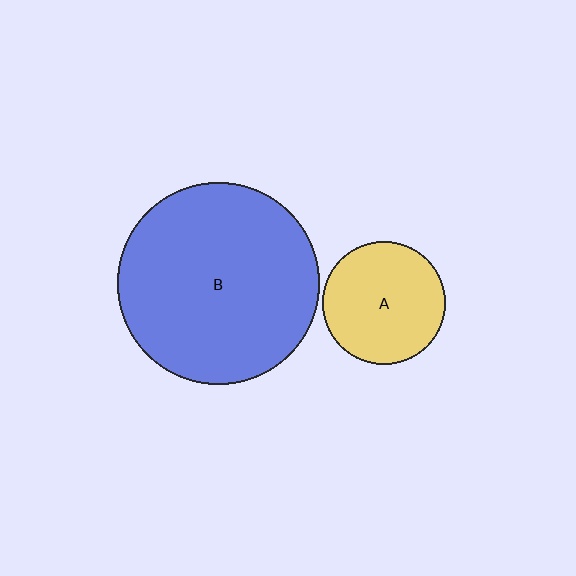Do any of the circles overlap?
No, none of the circles overlap.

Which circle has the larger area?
Circle B (blue).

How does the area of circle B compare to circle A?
Approximately 2.7 times.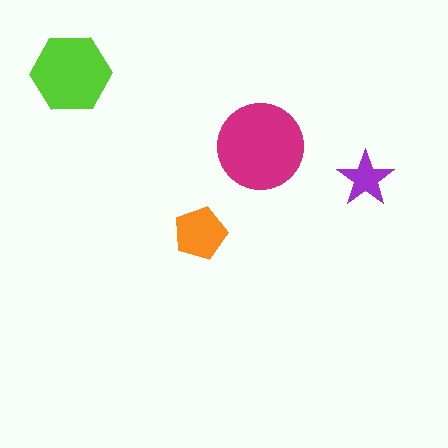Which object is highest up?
The lime hexagon is topmost.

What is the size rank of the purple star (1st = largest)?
4th.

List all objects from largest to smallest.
The magenta circle, the lime hexagon, the orange pentagon, the purple star.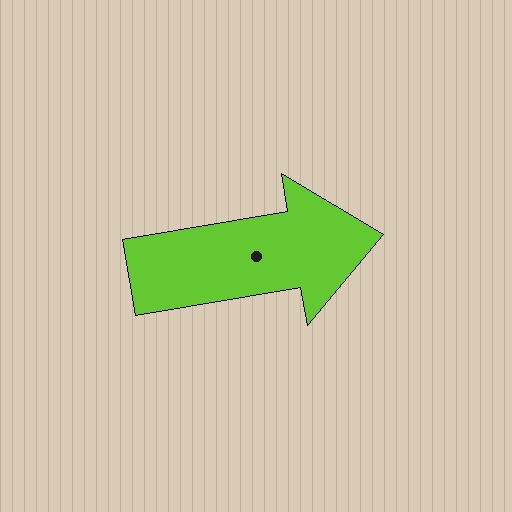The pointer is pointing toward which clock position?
Roughly 3 o'clock.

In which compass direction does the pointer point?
East.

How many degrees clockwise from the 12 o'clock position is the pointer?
Approximately 80 degrees.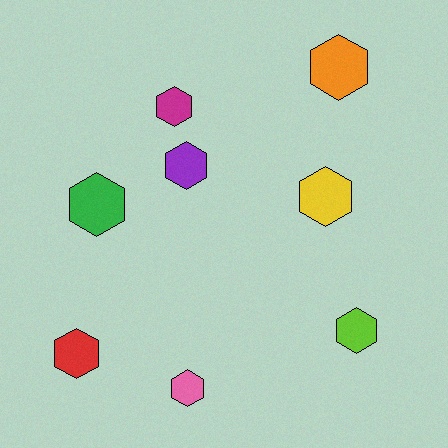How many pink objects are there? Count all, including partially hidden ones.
There is 1 pink object.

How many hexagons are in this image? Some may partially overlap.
There are 8 hexagons.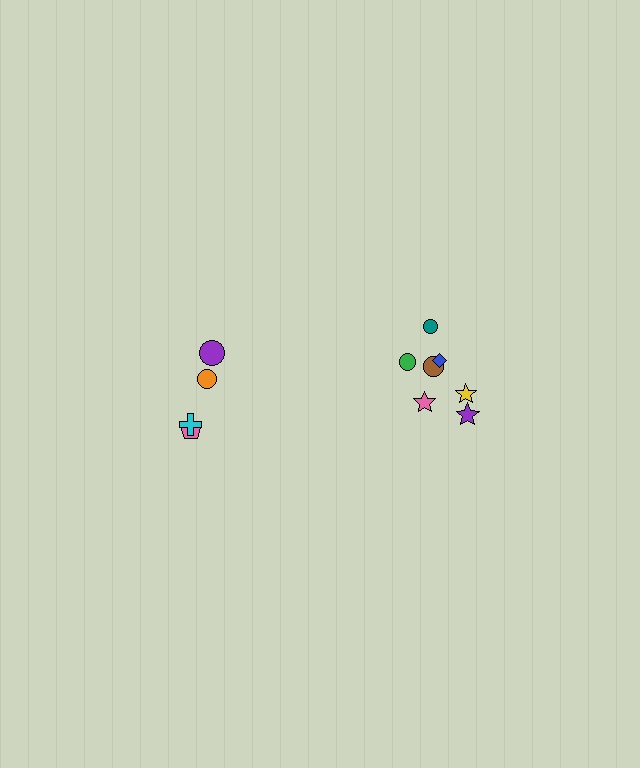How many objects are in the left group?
There are 4 objects.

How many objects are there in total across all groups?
There are 11 objects.